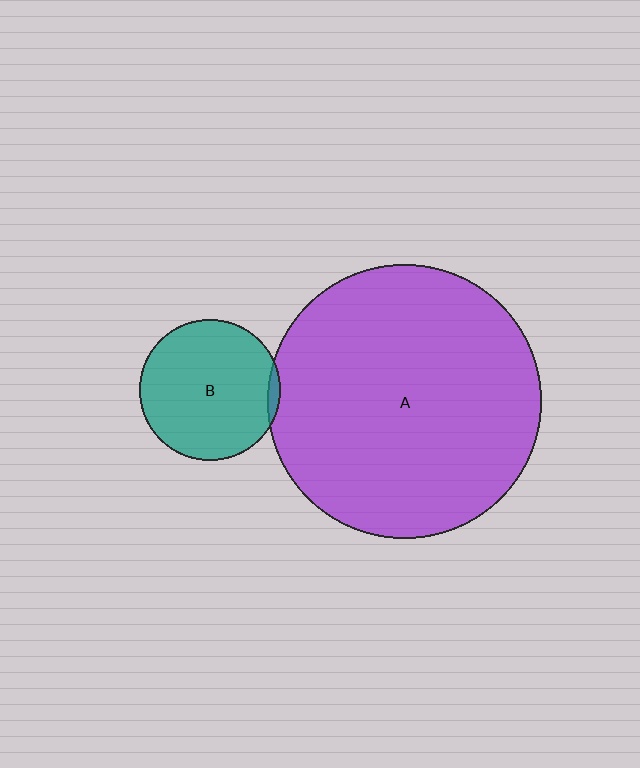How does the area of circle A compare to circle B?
Approximately 3.8 times.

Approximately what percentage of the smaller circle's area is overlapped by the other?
Approximately 5%.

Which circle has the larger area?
Circle A (purple).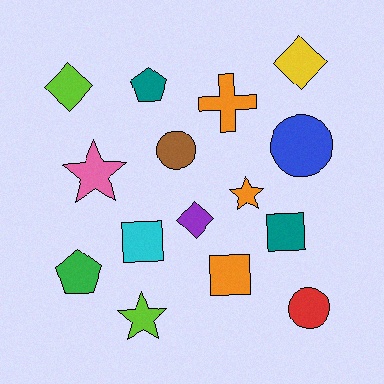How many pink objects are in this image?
There is 1 pink object.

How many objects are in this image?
There are 15 objects.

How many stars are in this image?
There are 3 stars.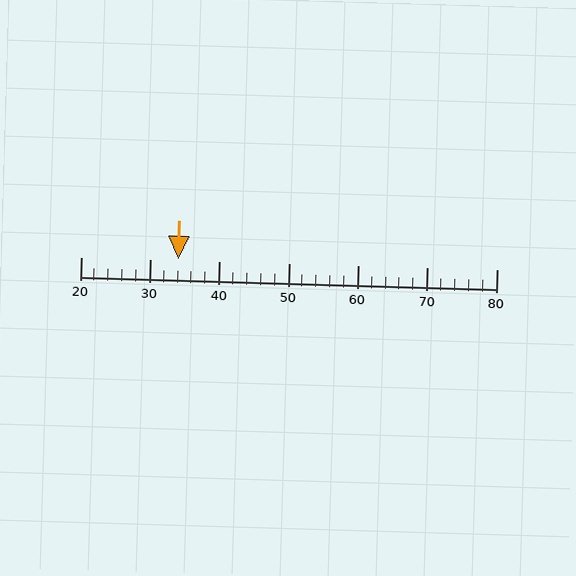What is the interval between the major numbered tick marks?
The major tick marks are spaced 10 units apart.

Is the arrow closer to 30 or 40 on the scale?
The arrow is closer to 30.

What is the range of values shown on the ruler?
The ruler shows values from 20 to 80.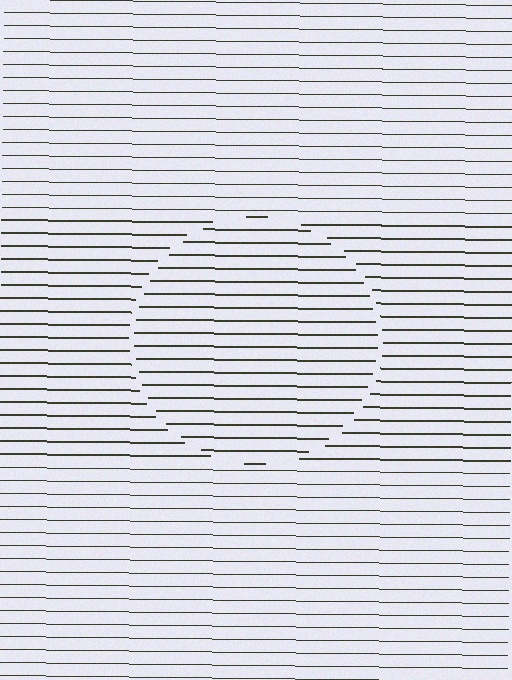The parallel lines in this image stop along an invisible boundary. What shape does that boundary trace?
An illusory circle. The interior of the shape contains the same grating, shifted by half a period — the contour is defined by the phase discontinuity where line-ends from the inner and outer gratings abut.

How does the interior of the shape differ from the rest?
The interior of the shape contains the same grating, shifted by half a period — the contour is defined by the phase discontinuity where line-ends from the inner and outer gratings abut.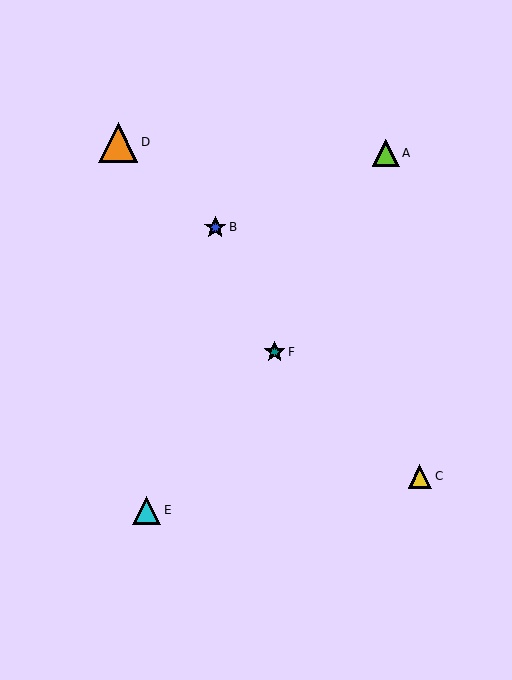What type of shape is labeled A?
Shape A is a lime triangle.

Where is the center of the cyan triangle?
The center of the cyan triangle is at (146, 510).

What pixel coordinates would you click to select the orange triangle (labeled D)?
Click at (118, 142) to select the orange triangle D.